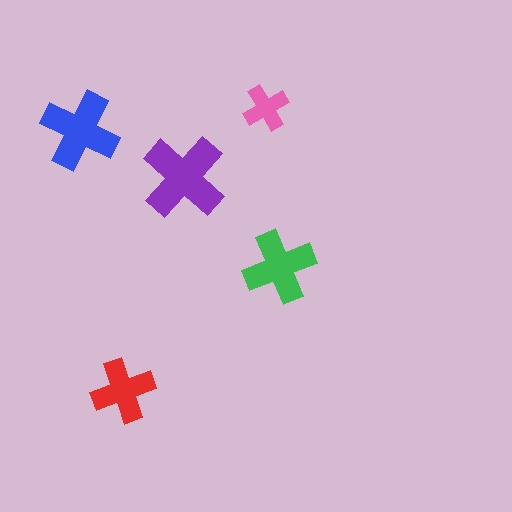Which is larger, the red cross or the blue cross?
The blue one.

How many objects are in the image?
There are 5 objects in the image.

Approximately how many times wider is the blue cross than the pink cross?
About 1.5 times wider.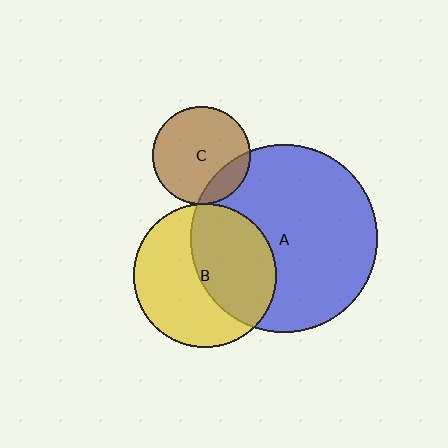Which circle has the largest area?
Circle A (blue).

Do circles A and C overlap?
Yes.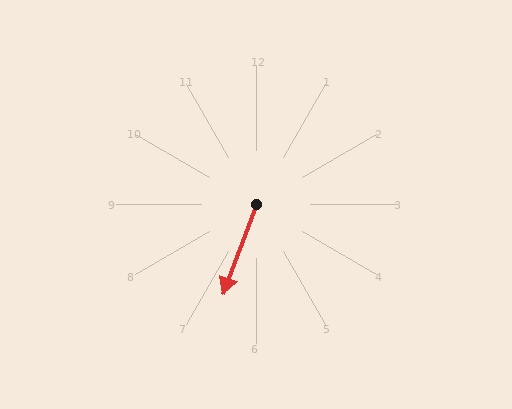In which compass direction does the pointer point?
South.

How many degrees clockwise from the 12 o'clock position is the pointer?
Approximately 201 degrees.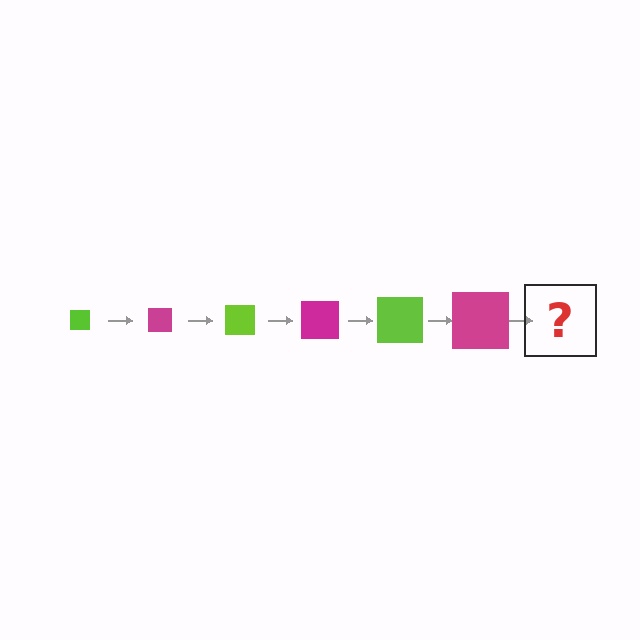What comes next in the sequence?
The next element should be a lime square, larger than the previous one.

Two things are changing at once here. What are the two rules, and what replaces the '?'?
The two rules are that the square grows larger each step and the color cycles through lime and magenta. The '?' should be a lime square, larger than the previous one.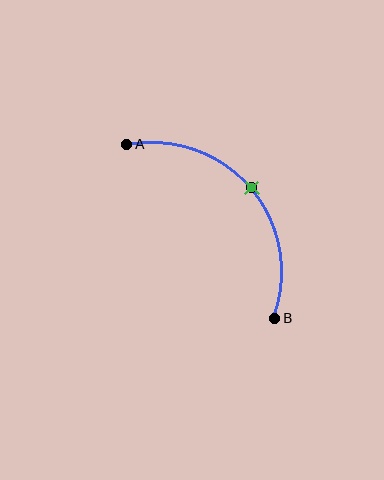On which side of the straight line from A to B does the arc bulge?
The arc bulges above and to the right of the straight line connecting A and B.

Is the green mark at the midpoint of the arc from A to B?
Yes. The green mark lies on the arc at equal arc-length from both A and B — it is the arc midpoint.